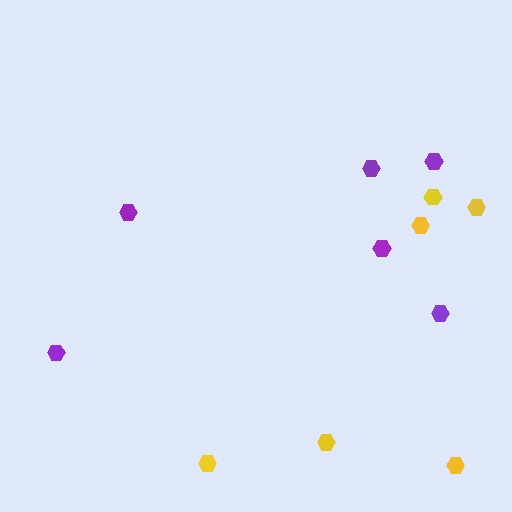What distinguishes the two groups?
There are 2 groups: one group of yellow hexagons (6) and one group of purple hexagons (6).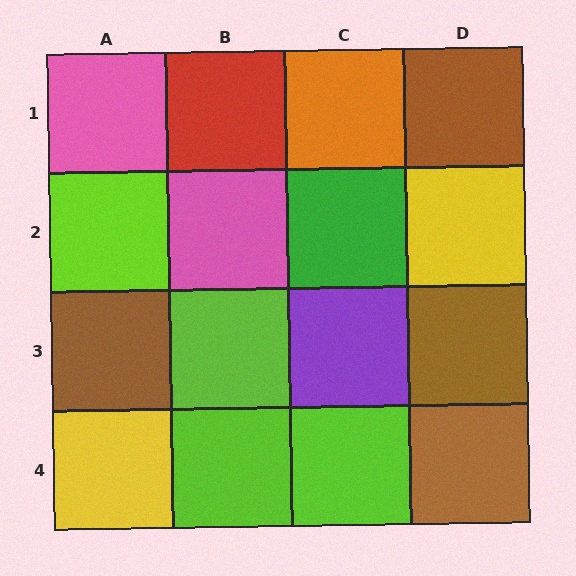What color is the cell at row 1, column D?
Brown.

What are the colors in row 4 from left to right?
Yellow, lime, lime, brown.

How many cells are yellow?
2 cells are yellow.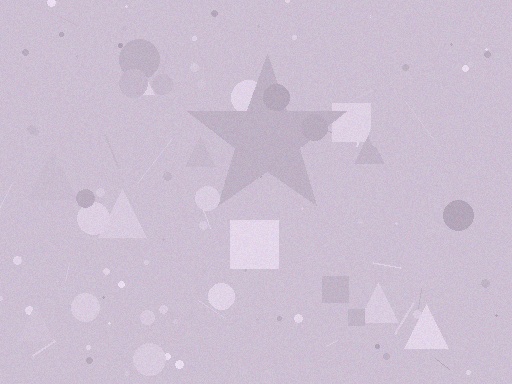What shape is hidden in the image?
A star is hidden in the image.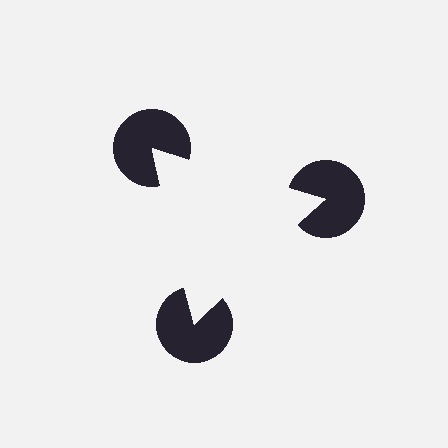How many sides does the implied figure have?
3 sides.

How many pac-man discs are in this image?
There are 3 — one at each vertex of the illusory triangle.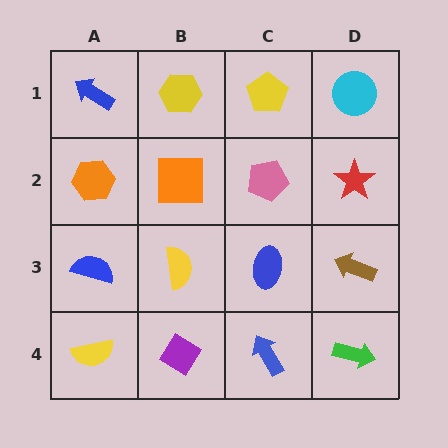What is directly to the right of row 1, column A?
A yellow hexagon.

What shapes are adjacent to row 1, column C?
A pink pentagon (row 2, column C), a yellow hexagon (row 1, column B), a cyan circle (row 1, column D).